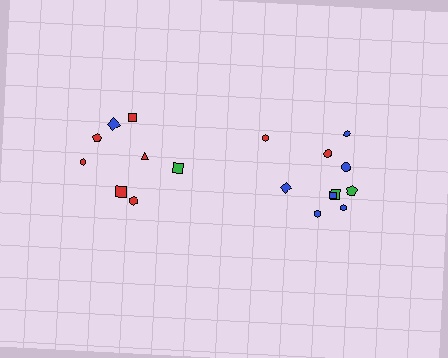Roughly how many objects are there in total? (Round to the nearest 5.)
Roughly 20 objects in total.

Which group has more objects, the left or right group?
The right group.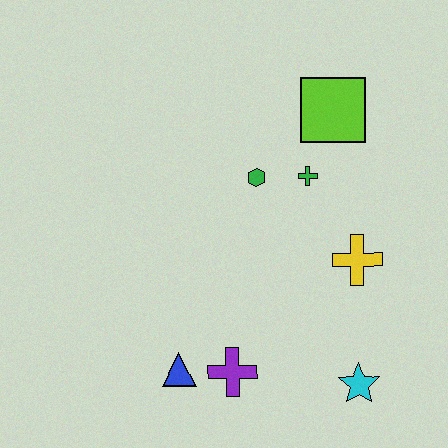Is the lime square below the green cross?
No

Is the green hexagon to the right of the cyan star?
No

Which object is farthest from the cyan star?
The lime square is farthest from the cyan star.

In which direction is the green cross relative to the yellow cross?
The green cross is above the yellow cross.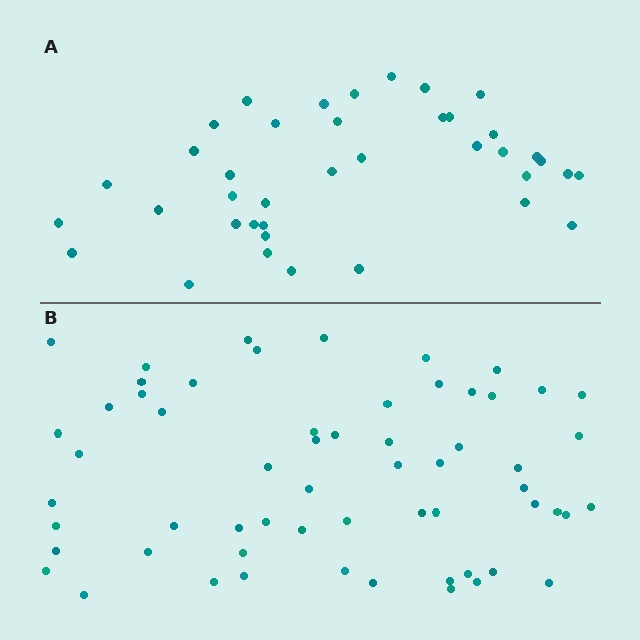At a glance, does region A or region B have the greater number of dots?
Region B (the bottom region) has more dots.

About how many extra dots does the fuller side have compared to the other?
Region B has approximately 20 more dots than region A.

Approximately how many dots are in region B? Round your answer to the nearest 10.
About 60 dots.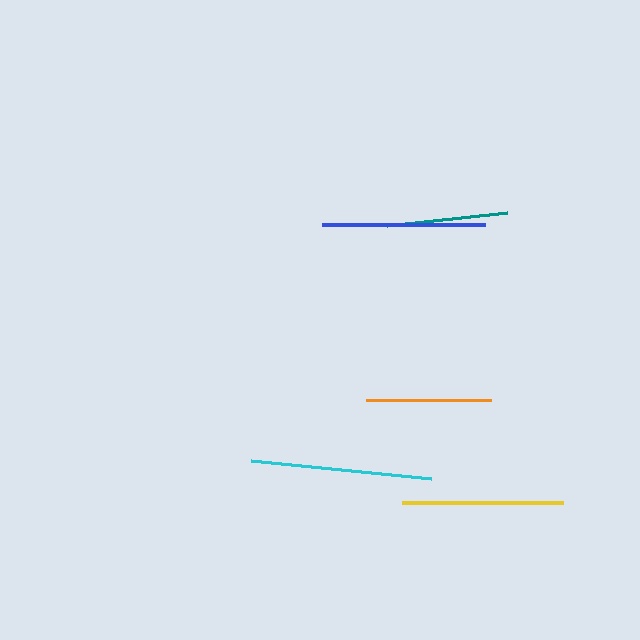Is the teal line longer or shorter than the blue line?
The blue line is longer than the teal line.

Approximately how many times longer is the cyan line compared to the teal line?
The cyan line is approximately 1.5 times the length of the teal line.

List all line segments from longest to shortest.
From longest to shortest: cyan, blue, yellow, orange, teal.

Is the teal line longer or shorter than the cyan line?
The cyan line is longer than the teal line.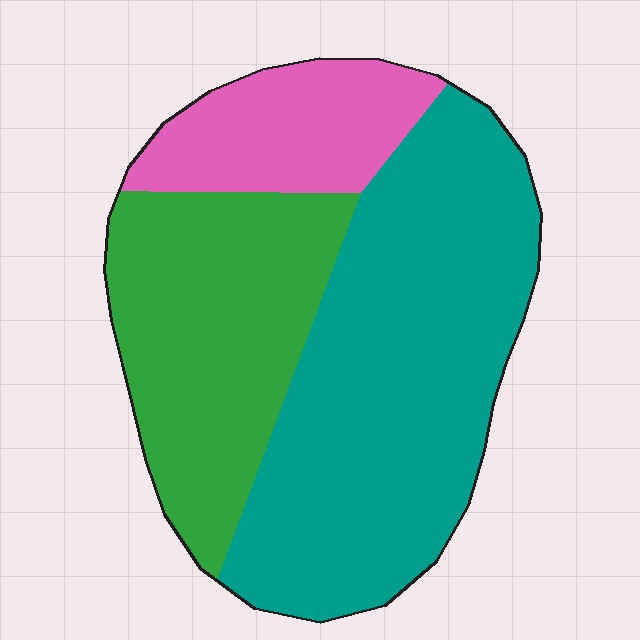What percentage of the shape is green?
Green takes up between a sixth and a third of the shape.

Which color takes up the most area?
Teal, at roughly 50%.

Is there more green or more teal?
Teal.